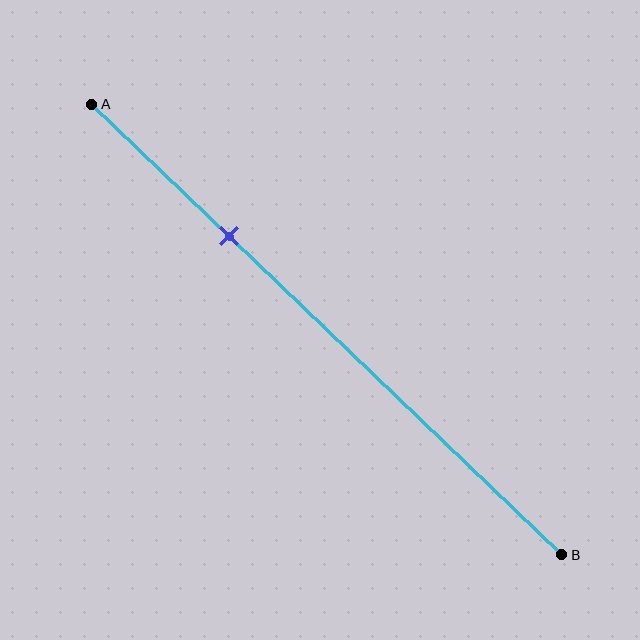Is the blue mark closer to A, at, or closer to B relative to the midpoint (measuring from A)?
The blue mark is closer to point A than the midpoint of segment AB.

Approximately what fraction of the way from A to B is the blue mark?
The blue mark is approximately 30% of the way from A to B.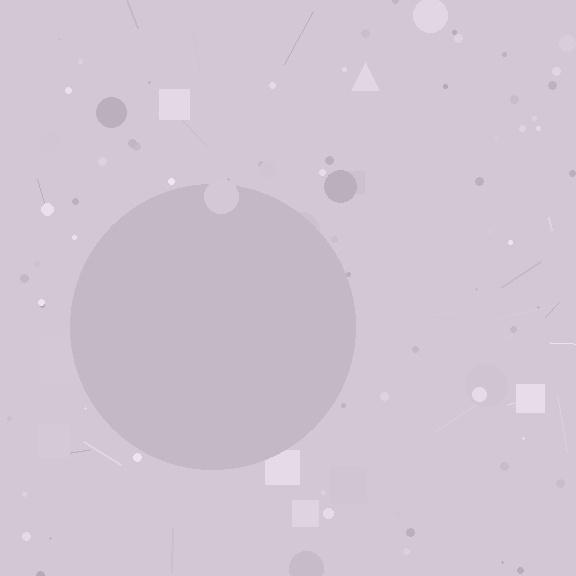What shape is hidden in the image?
A circle is hidden in the image.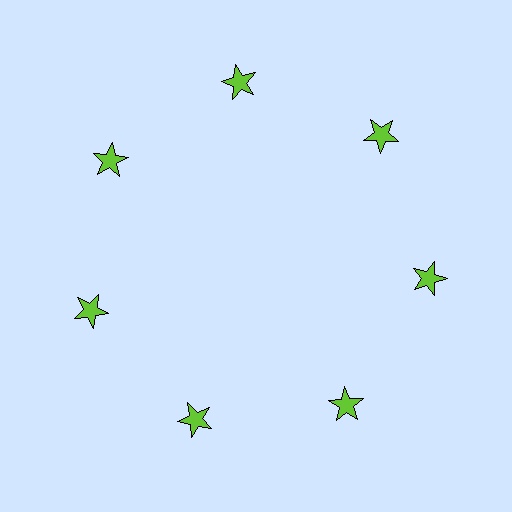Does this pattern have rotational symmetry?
Yes, this pattern has 7-fold rotational symmetry. It looks the same after rotating 51 degrees around the center.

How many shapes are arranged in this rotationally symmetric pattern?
There are 7 shapes, arranged in 7 groups of 1.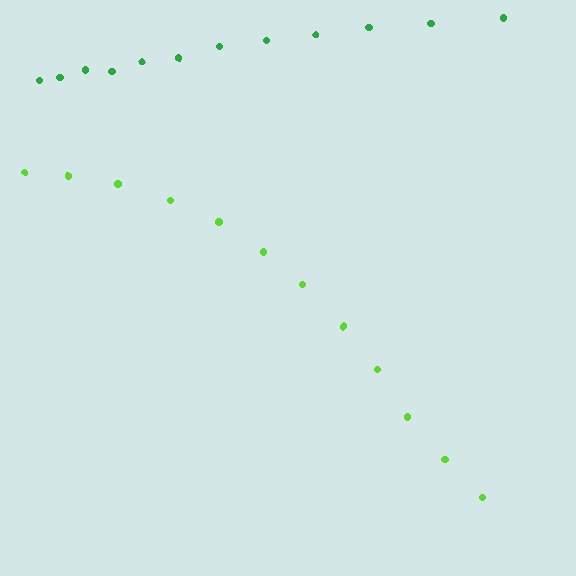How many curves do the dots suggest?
There are 2 distinct paths.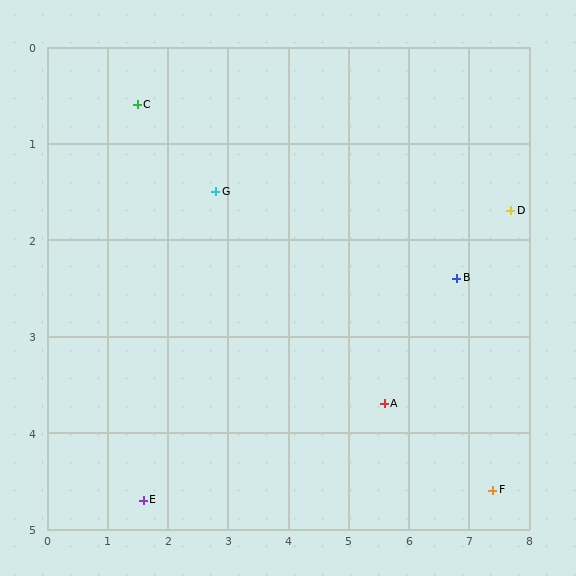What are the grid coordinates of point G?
Point G is at approximately (2.8, 1.5).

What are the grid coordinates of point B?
Point B is at approximately (6.8, 2.4).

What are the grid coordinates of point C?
Point C is at approximately (1.5, 0.6).